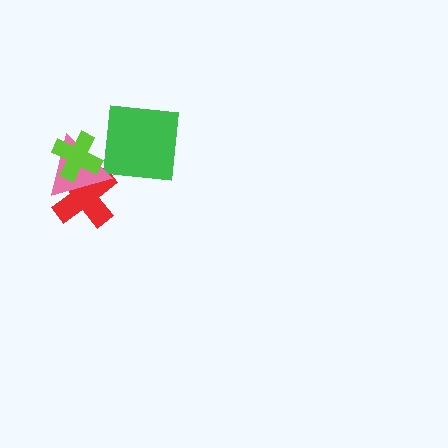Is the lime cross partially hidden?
No, no other shape covers it.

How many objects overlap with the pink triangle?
3 objects overlap with the pink triangle.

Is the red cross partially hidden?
Yes, it is partially covered by another shape.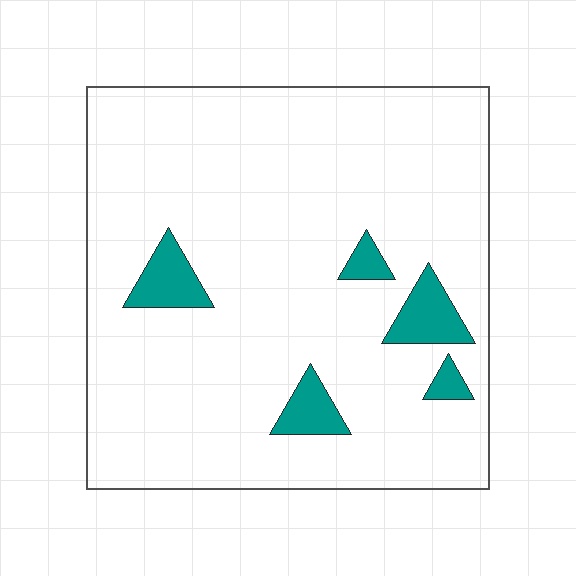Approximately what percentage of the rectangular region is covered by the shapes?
Approximately 10%.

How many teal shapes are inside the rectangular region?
5.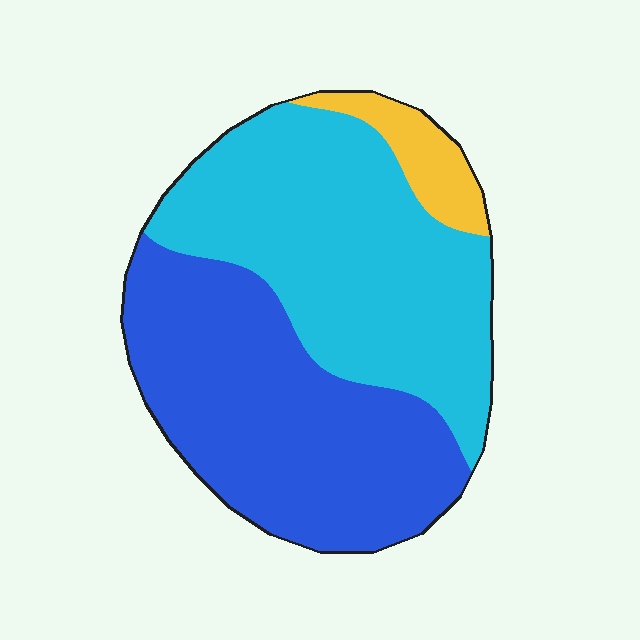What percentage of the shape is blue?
Blue covers about 45% of the shape.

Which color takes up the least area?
Yellow, at roughly 5%.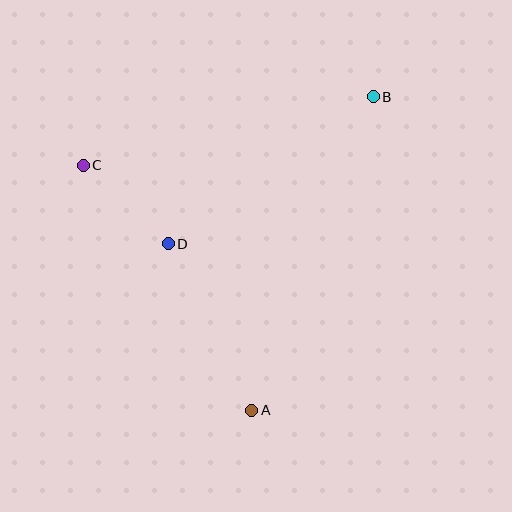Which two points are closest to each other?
Points C and D are closest to each other.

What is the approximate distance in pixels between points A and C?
The distance between A and C is approximately 297 pixels.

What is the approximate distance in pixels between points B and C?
The distance between B and C is approximately 298 pixels.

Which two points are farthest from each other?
Points A and B are farthest from each other.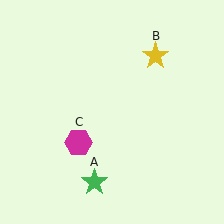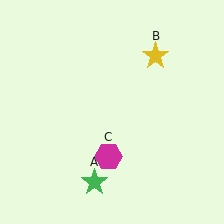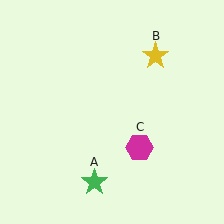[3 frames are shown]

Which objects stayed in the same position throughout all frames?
Green star (object A) and yellow star (object B) remained stationary.